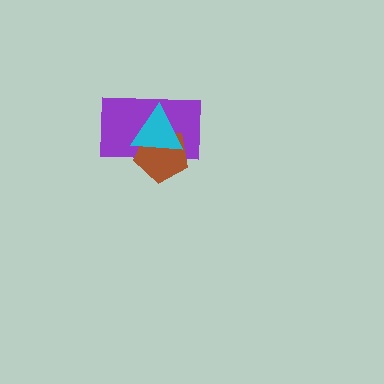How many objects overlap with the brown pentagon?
2 objects overlap with the brown pentagon.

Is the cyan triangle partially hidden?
No, no other shape covers it.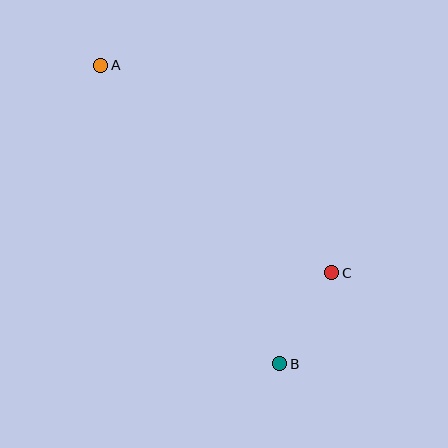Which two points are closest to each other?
Points B and C are closest to each other.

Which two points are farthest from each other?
Points A and B are farthest from each other.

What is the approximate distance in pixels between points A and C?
The distance between A and C is approximately 311 pixels.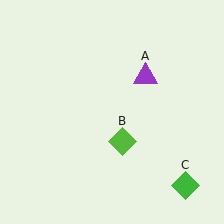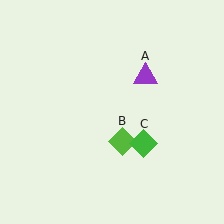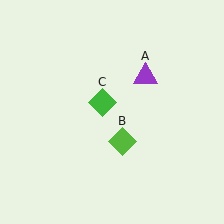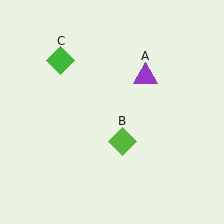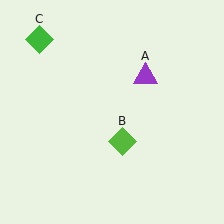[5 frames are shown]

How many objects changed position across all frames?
1 object changed position: green diamond (object C).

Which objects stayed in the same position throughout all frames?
Purple triangle (object A) and lime diamond (object B) remained stationary.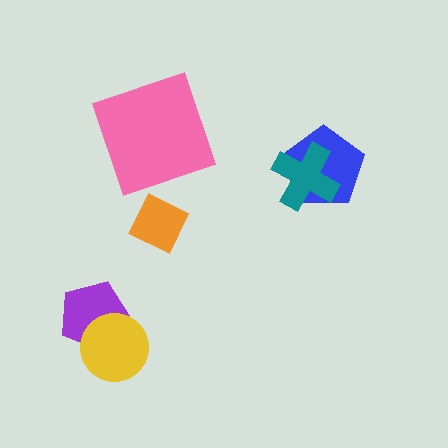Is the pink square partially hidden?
No, no other shape covers it.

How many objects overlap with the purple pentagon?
1 object overlaps with the purple pentagon.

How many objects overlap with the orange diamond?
0 objects overlap with the orange diamond.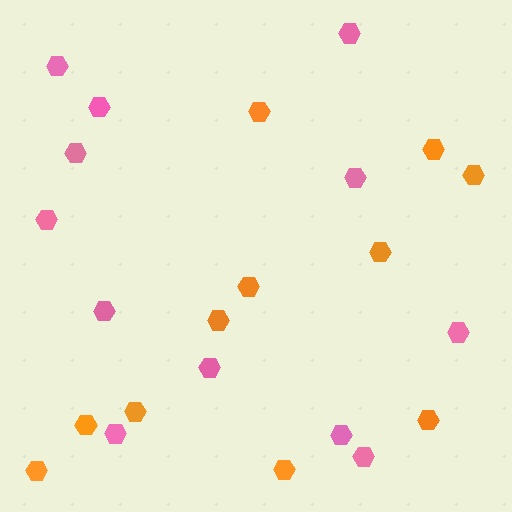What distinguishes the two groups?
There are 2 groups: one group of orange hexagons (11) and one group of pink hexagons (12).